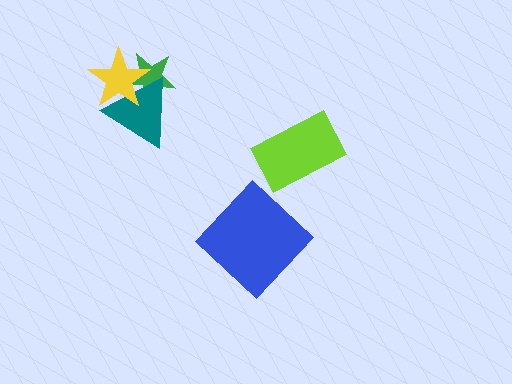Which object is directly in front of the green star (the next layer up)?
The teal triangle is directly in front of the green star.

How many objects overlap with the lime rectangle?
0 objects overlap with the lime rectangle.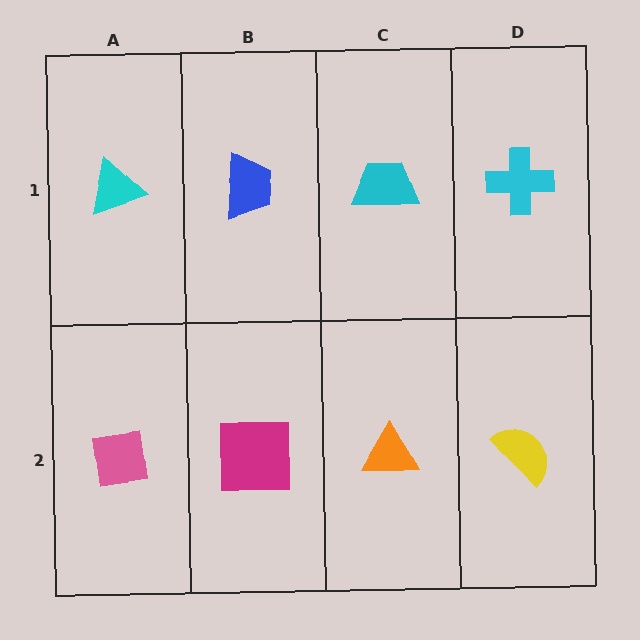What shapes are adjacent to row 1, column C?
An orange triangle (row 2, column C), a blue trapezoid (row 1, column B), a cyan cross (row 1, column D).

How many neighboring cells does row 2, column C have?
3.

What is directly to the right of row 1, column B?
A cyan trapezoid.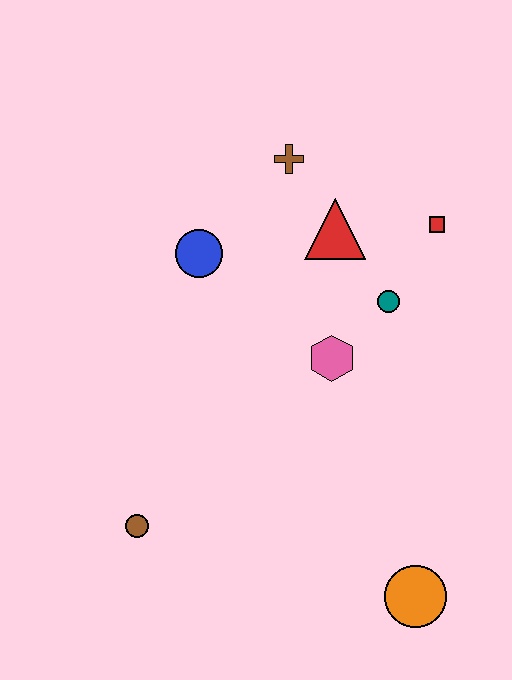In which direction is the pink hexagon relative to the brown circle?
The pink hexagon is to the right of the brown circle.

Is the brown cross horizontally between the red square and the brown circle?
Yes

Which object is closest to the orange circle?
The pink hexagon is closest to the orange circle.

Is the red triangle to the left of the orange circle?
Yes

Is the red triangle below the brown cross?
Yes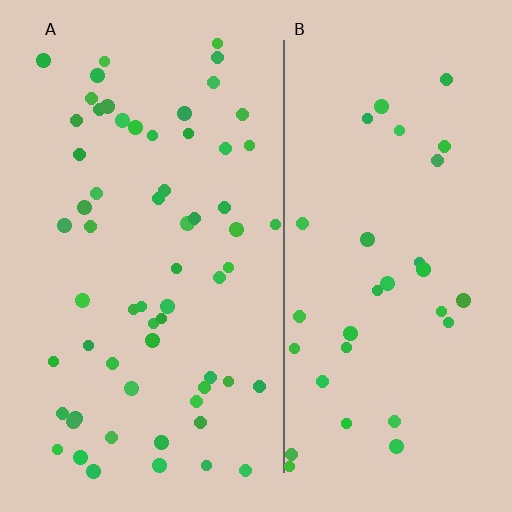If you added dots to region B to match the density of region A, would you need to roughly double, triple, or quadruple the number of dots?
Approximately double.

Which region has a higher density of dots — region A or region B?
A (the left).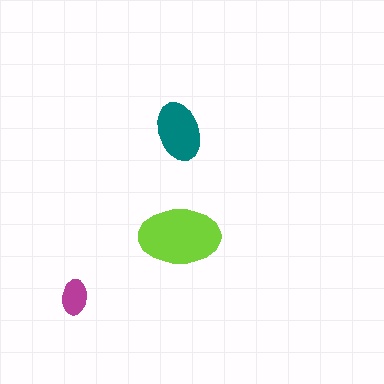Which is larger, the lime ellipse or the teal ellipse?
The lime one.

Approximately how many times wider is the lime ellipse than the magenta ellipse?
About 2.5 times wider.